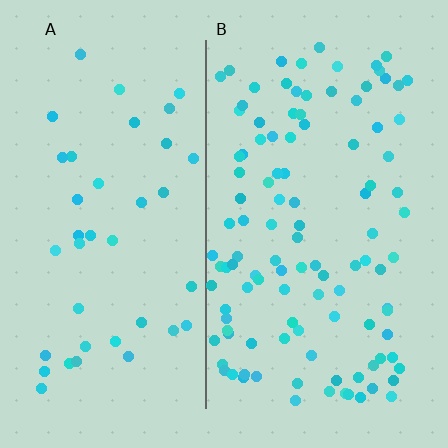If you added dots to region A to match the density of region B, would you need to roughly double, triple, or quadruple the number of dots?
Approximately triple.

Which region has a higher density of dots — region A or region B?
B (the right).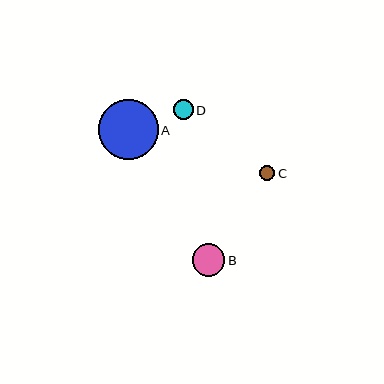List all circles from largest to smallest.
From largest to smallest: A, B, D, C.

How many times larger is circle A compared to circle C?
Circle A is approximately 4.0 times the size of circle C.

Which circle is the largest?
Circle A is the largest with a size of approximately 60 pixels.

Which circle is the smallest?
Circle C is the smallest with a size of approximately 15 pixels.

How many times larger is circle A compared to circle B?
Circle A is approximately 1.8 times the size of circle B.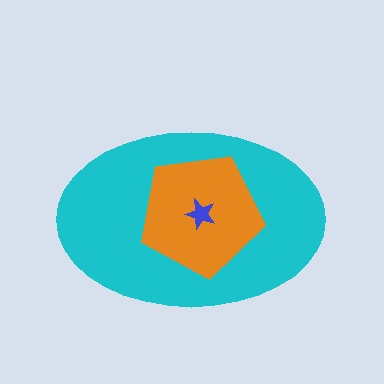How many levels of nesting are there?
3.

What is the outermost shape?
The cyan ellipse.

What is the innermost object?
The blue star.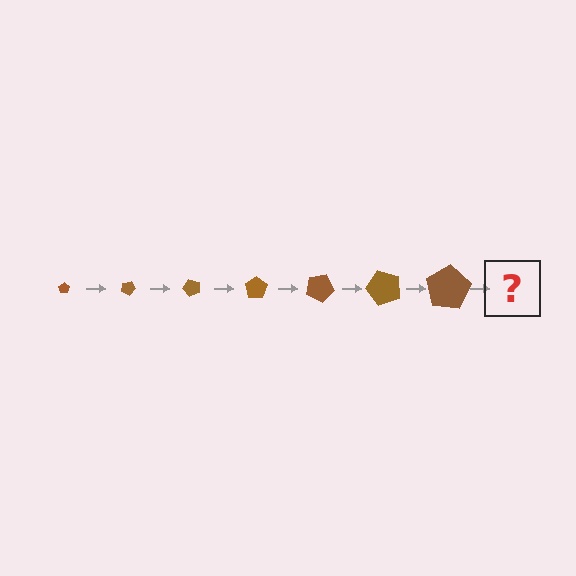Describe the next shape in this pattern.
It should be a pentagon, larger than the previous one and rotated 175 degrees from the start.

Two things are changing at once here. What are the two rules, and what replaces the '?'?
The two rules are that the pentagon grows larger each step and it rotates 25 degrees each step. The '?' should be a pentagon, larger than the previous one and rotated 175 degrees from the start.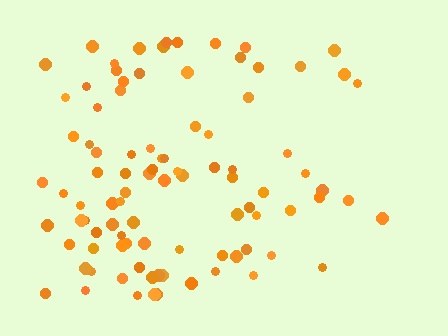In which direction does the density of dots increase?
From right to left, with the left side densest.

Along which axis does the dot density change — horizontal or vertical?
Horizontal.